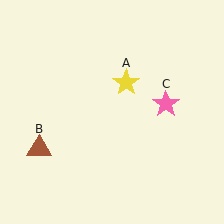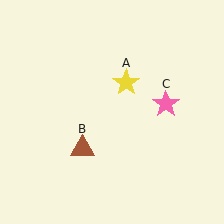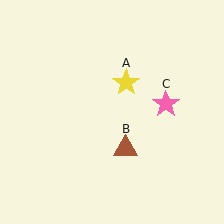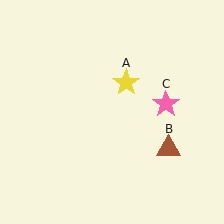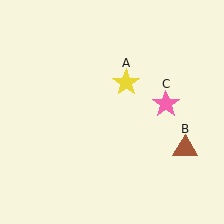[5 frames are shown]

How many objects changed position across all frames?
1 object changed position: brown triangle (object B).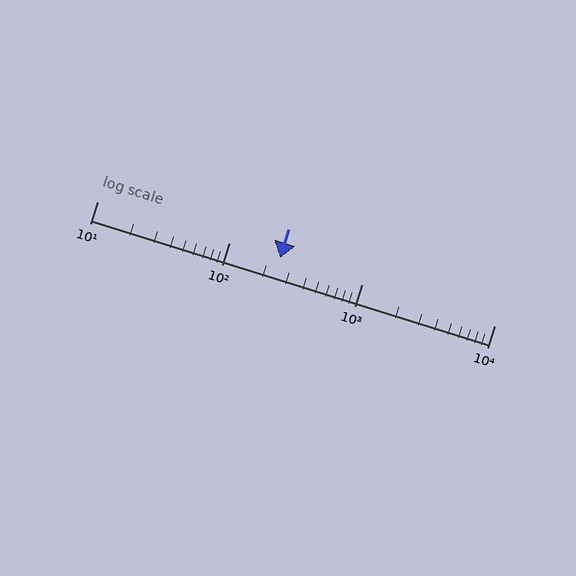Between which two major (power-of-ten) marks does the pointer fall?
The pointer is between 100 and 1000.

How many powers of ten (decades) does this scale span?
The scale spans 3 decades, from 10 to 10000.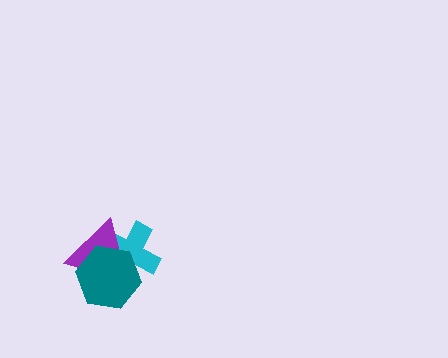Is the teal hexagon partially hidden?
No, no other shape covers it.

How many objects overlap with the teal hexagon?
2 objects overlap with the teal hexagon.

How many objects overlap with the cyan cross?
2 objects overlap with the cyan cross.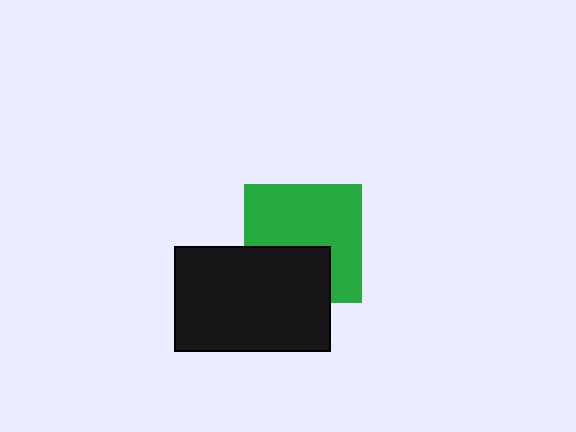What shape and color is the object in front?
The object in front is a black rectangle.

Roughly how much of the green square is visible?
About half of it is visible (roughly 64%).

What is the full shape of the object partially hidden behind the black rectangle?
The partially hidden object is a green square.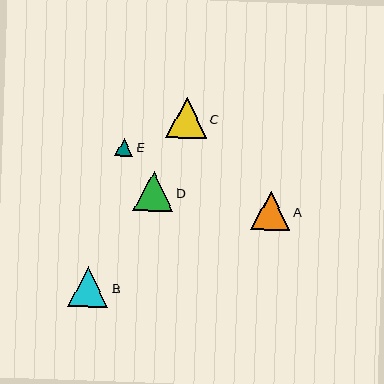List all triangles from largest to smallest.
From largest to smallest: C, B, D, A, E.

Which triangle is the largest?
Triangle C is the largest with a size of approximately 40 pixels.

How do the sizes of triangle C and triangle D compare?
Triangle C and triangle D are approximately the same size.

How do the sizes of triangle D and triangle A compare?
Triangle D and triangle A are approximately the same size.